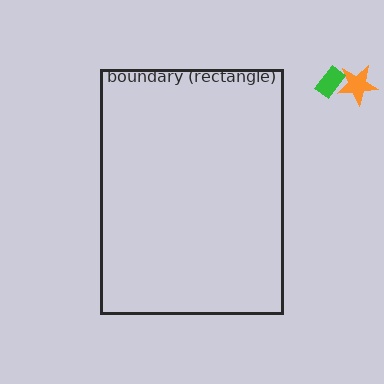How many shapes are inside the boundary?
0 inside, 2 outside.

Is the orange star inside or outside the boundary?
Outside.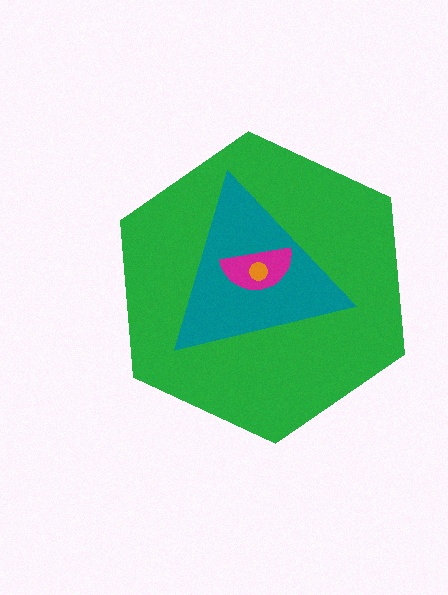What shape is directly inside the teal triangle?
The magenta semicircle.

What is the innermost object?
The orange circle.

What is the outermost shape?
The green hexagon.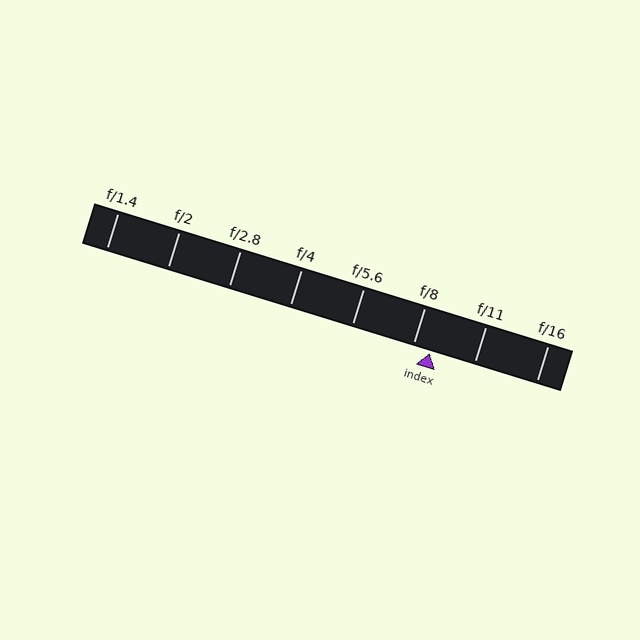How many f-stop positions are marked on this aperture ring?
There are 8 f-stop positions marked.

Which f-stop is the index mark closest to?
The index mark is closest to f/8.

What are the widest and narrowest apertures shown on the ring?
The widest aperture shown is f/1.4 and the narrowest is f/16.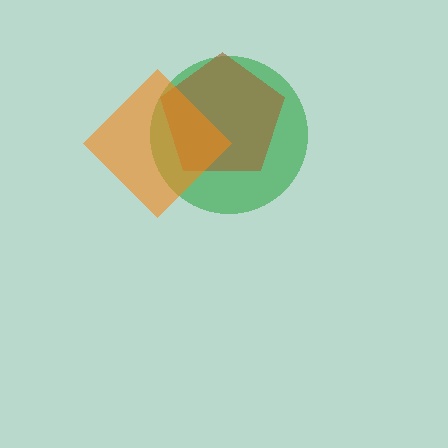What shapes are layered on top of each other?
The layered shapes are: a green circle, a brown pentagon, an orange diamond.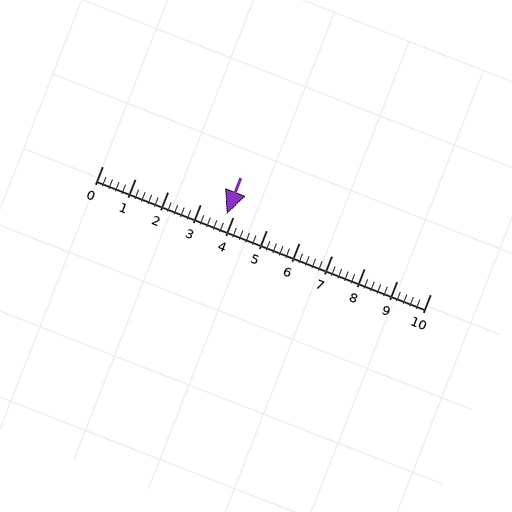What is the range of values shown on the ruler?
The ruler shows values from 0 to 10.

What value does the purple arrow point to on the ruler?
The purple arrow points to approximately 3.8.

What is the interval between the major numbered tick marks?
The major tick marks are spaced 1 units apart.